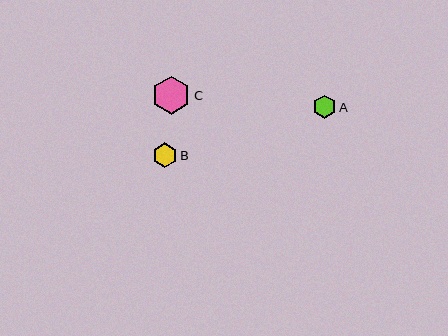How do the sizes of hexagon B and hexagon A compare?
Hexagon B and hexagon A are approximately the same size.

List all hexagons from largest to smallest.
From largest to smallest: C, B, A.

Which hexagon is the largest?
Hexagon C is the largest with a size of approximately 38 pixels.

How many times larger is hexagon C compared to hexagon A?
Hexagon C is approximately 1.7 times the size of hexagon A.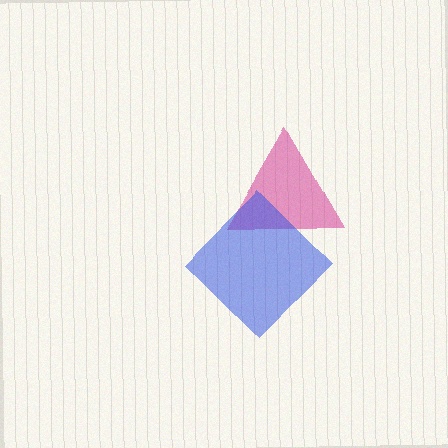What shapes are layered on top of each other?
The layered shapes are: a magenta triangle, a blue diamond.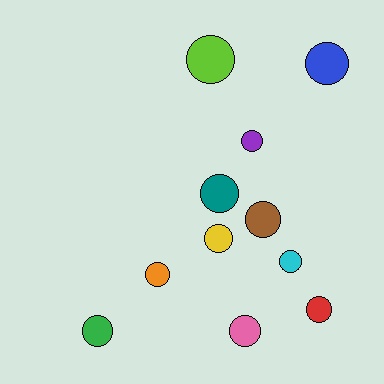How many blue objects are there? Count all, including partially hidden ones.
There is 1 blue object.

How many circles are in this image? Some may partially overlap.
There are 11 circles.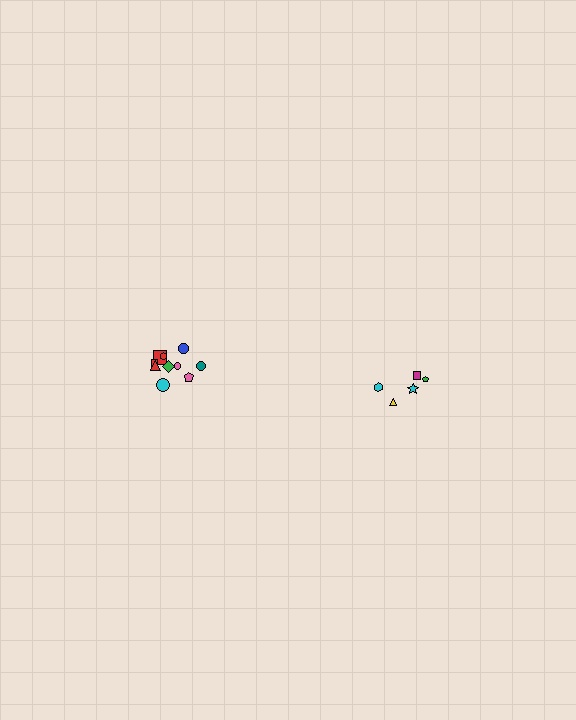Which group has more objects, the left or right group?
The left group.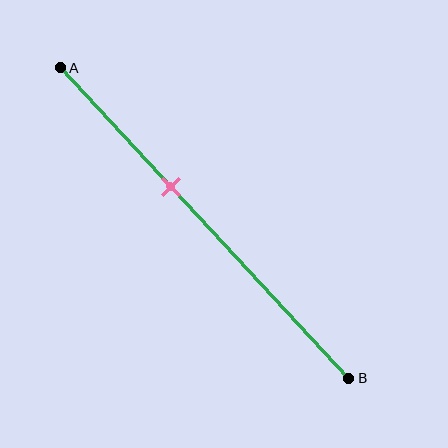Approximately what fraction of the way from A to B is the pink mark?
The pink mark is approximately 40% of the way from A to B.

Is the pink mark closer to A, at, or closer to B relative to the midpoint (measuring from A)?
The pink mark is closer to point A than the midpoint of segment AB.